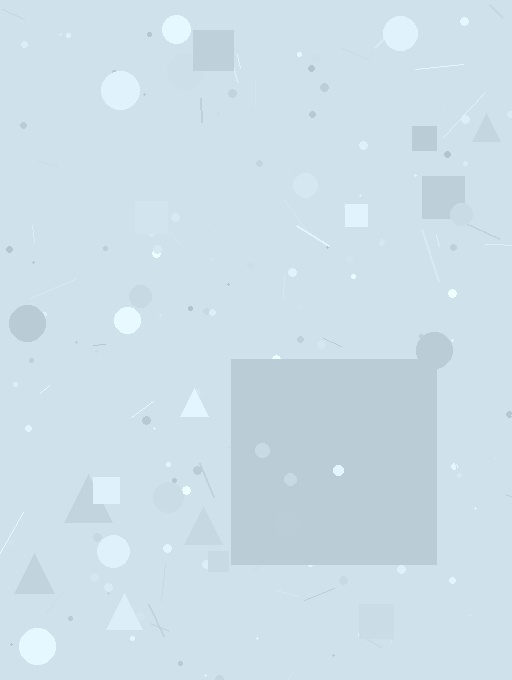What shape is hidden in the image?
A square is hidden in the image.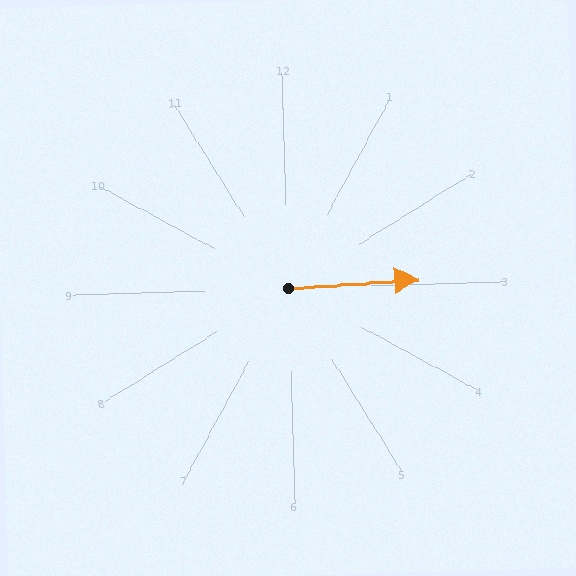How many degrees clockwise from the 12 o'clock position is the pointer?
Approximately 88 degrees.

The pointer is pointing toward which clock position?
Roughly 3 o'clock.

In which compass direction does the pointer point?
East.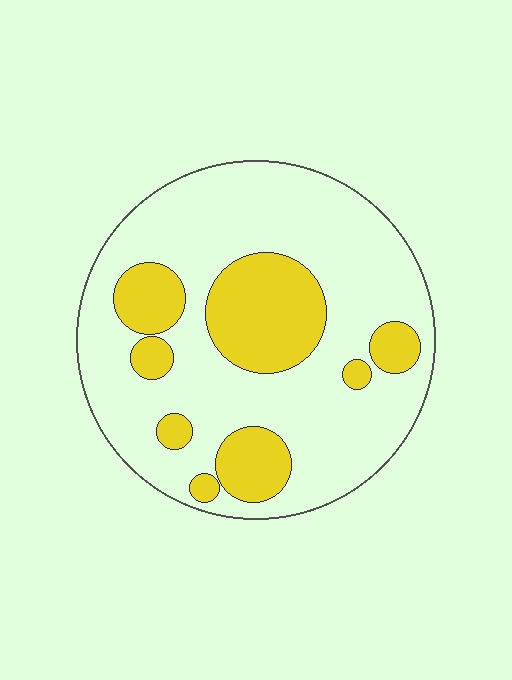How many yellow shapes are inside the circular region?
8.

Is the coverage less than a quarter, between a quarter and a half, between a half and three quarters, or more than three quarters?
Between a quarter and a half.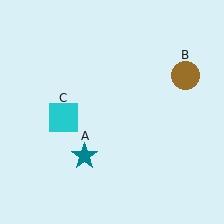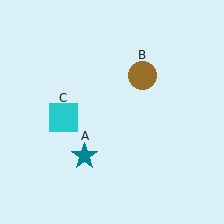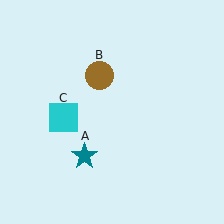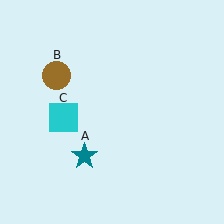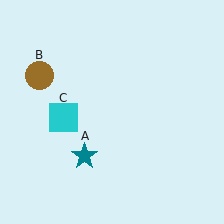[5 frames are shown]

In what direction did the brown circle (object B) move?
The brown circle (object B) moved left.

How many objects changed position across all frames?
1 object changed position: brown circle (object B).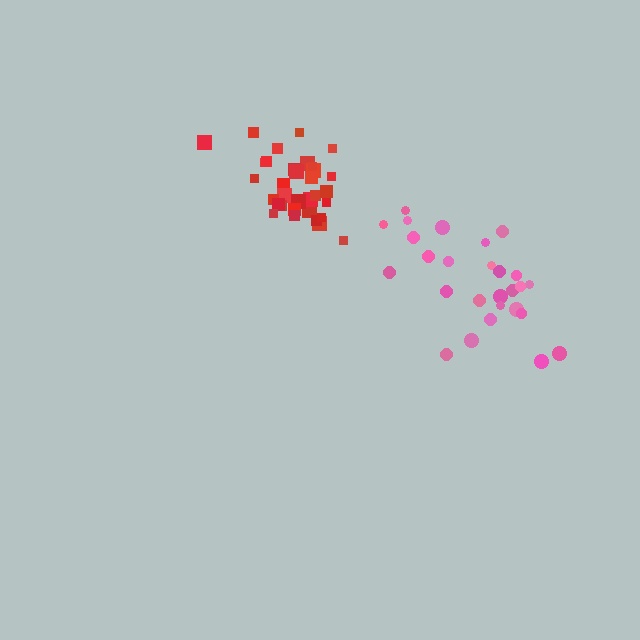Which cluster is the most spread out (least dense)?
Pink.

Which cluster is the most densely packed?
Red.